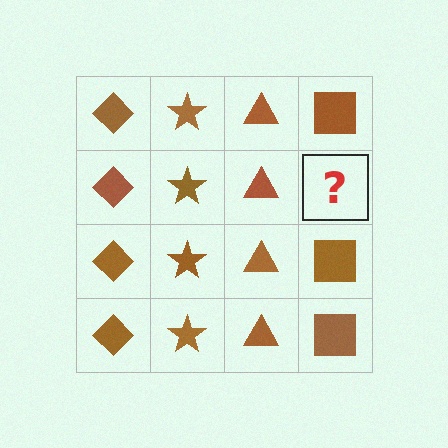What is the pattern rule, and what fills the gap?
The rule is that each column has a consistent shape. The gap should be filled with a brown square.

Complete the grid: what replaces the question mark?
The question mark should be replaced with a brown square.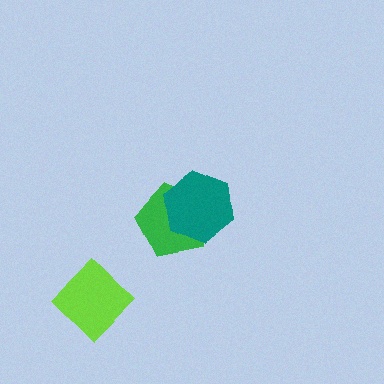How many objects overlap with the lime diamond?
0 objects overlap with the lime diamond.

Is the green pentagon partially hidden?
Yes, it is partially covered by another shape.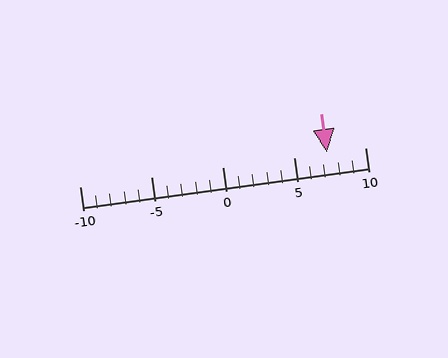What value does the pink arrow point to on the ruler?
The pink arrow points to approximately 7.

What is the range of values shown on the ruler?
The ruler shows values from -10 to 10.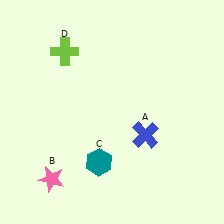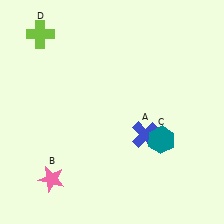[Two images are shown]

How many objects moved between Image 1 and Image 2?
2 objects moved between the two images.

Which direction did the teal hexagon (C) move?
The teal hexagon (C) moved right.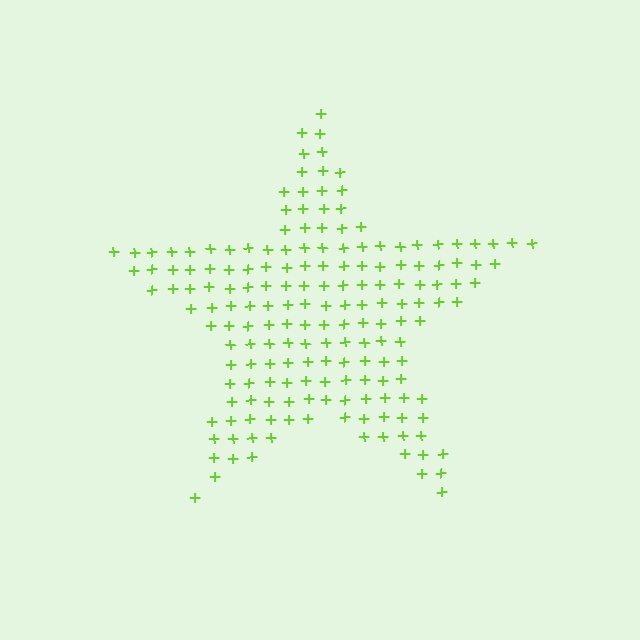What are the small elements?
The small elements are plus signs.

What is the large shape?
The large shape is a star.